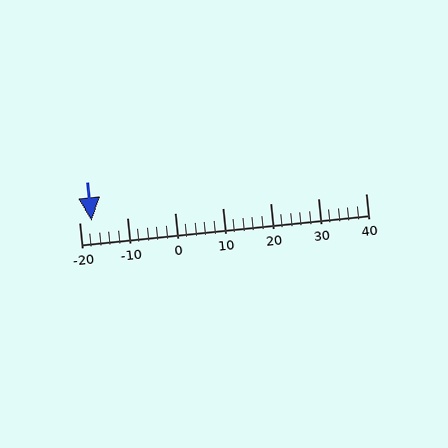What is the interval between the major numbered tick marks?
The major tick marks are spaced 10 units apart.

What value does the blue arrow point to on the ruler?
The blue arrow points to approximately -18.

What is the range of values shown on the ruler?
The ruler shows values from -20 to 40.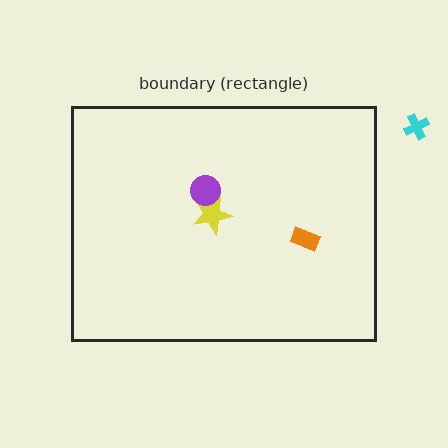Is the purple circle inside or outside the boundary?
Inside.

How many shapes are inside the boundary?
3 inside, 1 outside.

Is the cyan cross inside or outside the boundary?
Outside.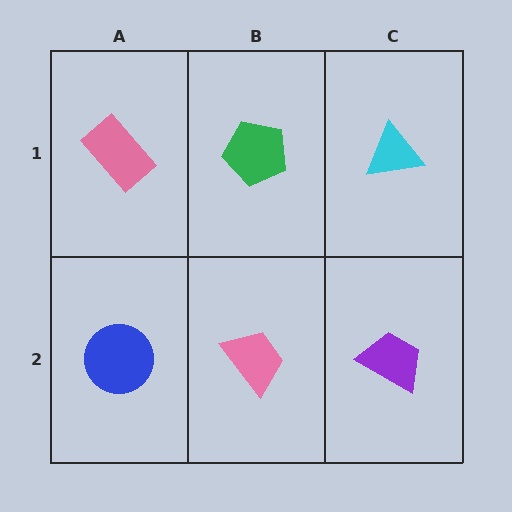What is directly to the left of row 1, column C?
A green pentagon.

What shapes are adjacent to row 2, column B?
A green pentagon (row 1, column B), a blue circle (row 2, column A), a purple trapezoid (row 2, column C).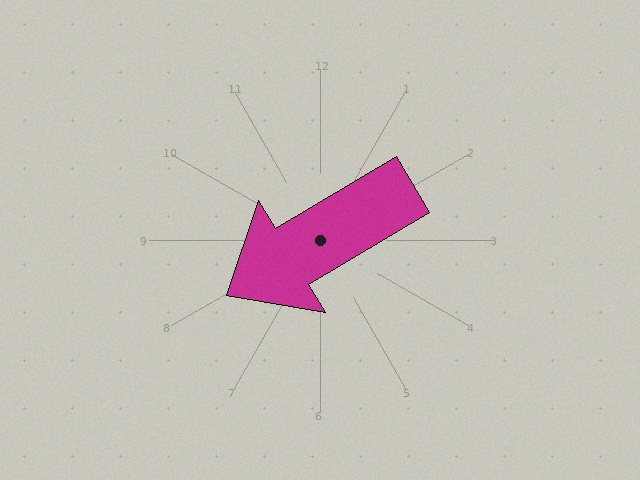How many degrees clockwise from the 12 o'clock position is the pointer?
Approximately 239 degrees.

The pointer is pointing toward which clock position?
Roughly 8 o'clock.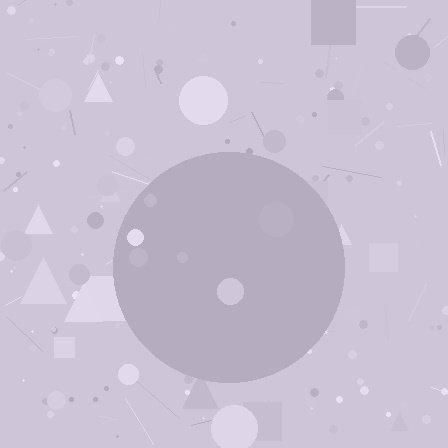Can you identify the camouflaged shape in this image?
The camouflaged shape is a circle.